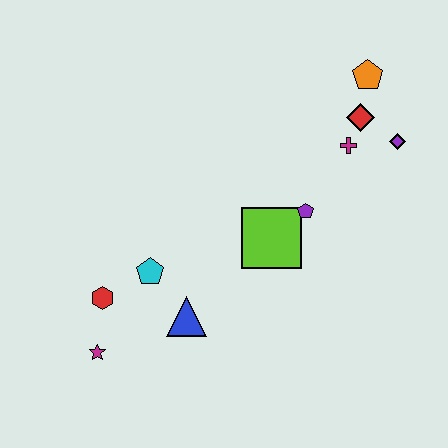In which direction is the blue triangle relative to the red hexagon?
The blue triangle is to the right of the red hexagon.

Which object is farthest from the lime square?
The magenta star is farthest from the lime square.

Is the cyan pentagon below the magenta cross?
Yes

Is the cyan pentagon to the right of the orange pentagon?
No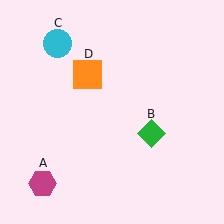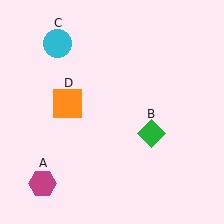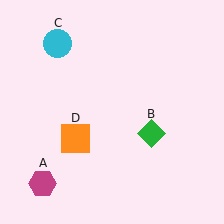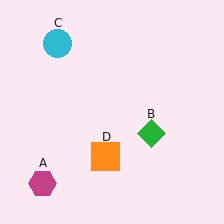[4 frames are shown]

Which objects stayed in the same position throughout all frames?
Magenta hexagon (object A) and green diamond (object B) and cyan circle (object C) remained stationary.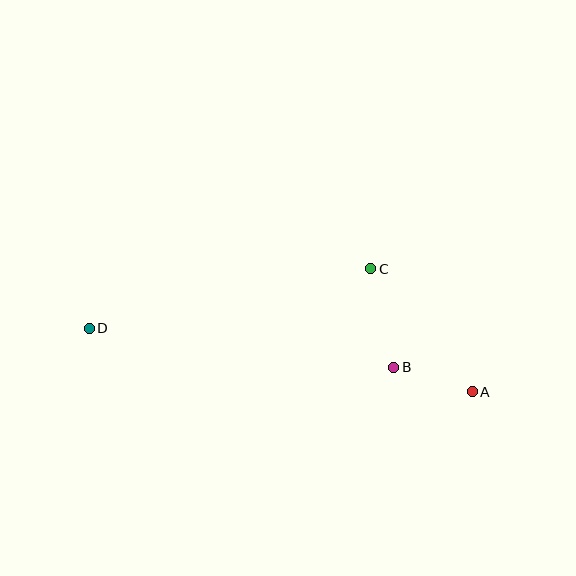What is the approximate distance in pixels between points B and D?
The distance between B and D is approximately 307 pixels.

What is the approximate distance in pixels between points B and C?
The distance between B and C is approximately 101 pixels.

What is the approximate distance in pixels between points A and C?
The distance between A and C is approximately 159 pixels.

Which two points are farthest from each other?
Points A and D are farthest from each other.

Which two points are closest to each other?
Points A and B are closest to each other.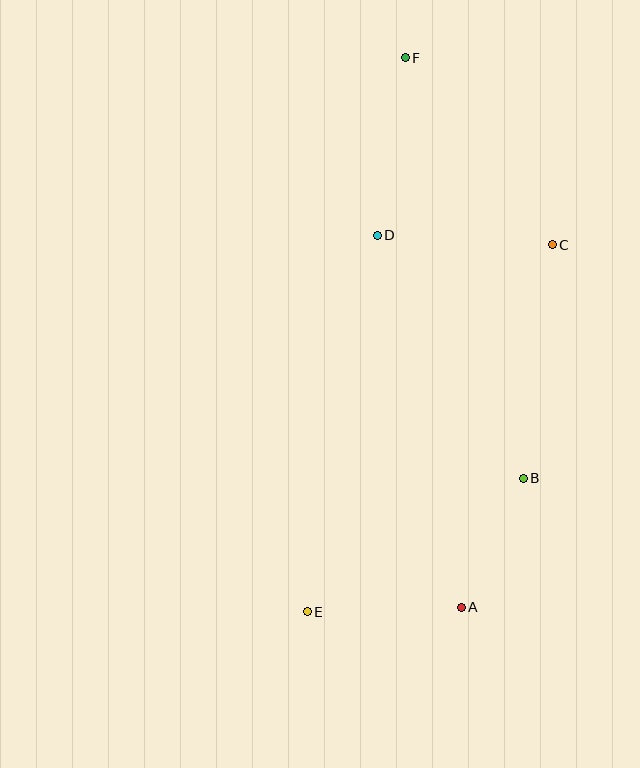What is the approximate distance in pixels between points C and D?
The distance between C and D is approximately 175 pixels.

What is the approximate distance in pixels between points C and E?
The distance between C and E is approximately 441 pixels.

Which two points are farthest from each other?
Points E and F are farthest from each other.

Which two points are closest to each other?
Points A and B are closest to each other.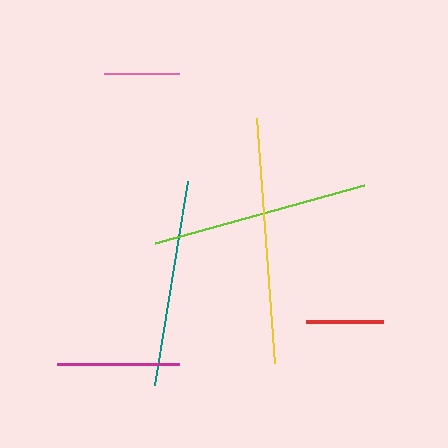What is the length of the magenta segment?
The magenta segment is approximately 123 pixels long.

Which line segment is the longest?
The yellow line is the longest at approximately 245 pixels.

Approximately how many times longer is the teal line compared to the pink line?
The teal line is approximately 2.8 times the length of the pink line.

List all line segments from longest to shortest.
From longest to shortest: yellow, lime, teal, magenta, red, pink.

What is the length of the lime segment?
The lime segment is approximately 218 pixels long.